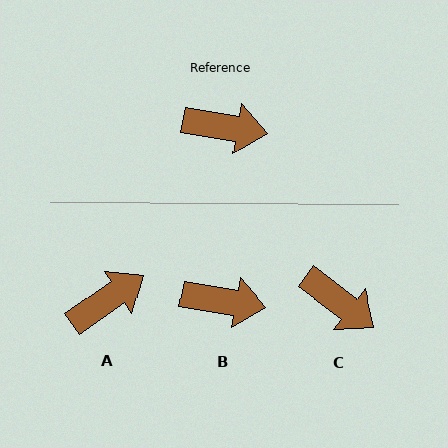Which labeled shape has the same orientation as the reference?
B.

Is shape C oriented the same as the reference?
No, it is off by about 28 degrees.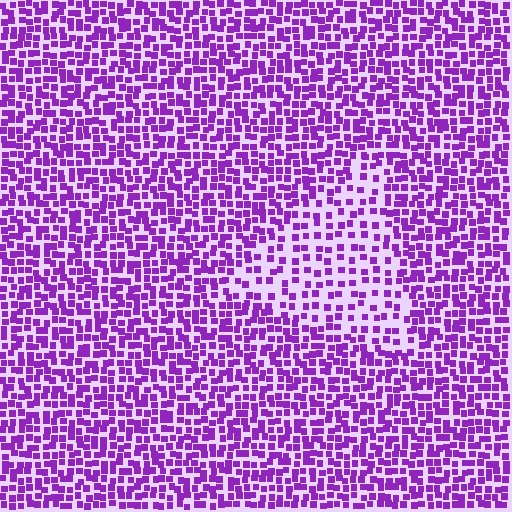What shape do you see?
I see a triangle.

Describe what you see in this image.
The image contains small purple elements arranged at two different densities. A triangle-shaped region is visible where the elements are less densely packed than the surrounding area.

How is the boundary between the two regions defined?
The boundary is defined by a change in element density (approximately 1.9x ratio). All elements are the same color, size, and shape.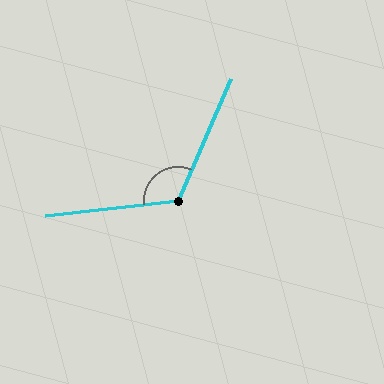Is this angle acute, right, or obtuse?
It is obtuse.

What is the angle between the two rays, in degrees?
Approximately 120 degrees.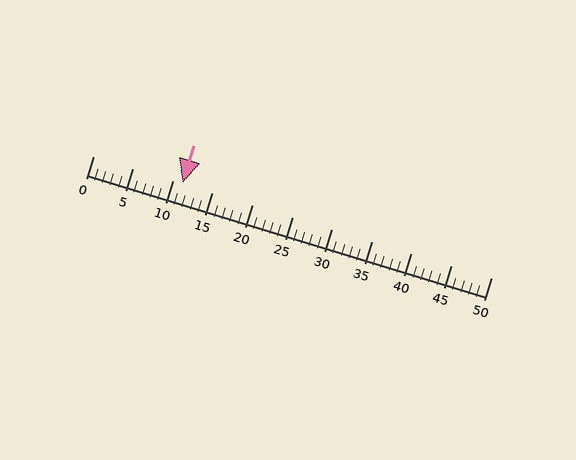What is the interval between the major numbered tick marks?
The major tick marks are spaced 5 units apart.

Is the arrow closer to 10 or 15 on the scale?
The arrow is closer to 10.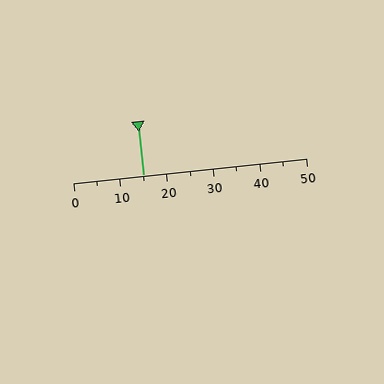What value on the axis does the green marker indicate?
The marker indicates approximately 15.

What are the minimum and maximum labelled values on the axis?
The axis runs from 0 to 50.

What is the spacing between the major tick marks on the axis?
The major ticks are spaced 10 apart.